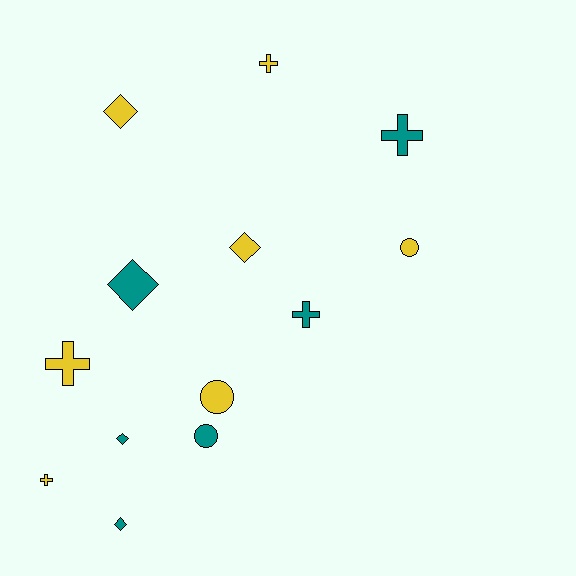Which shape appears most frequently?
Cross, with 5 objects.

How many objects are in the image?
There are 13 objects.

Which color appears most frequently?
Yellow, with 7 objects.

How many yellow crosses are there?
There are 3 yellow crosses.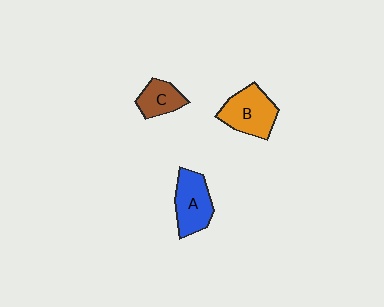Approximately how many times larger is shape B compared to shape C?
Approximately 1.6 times.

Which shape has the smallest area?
Shape C (brown).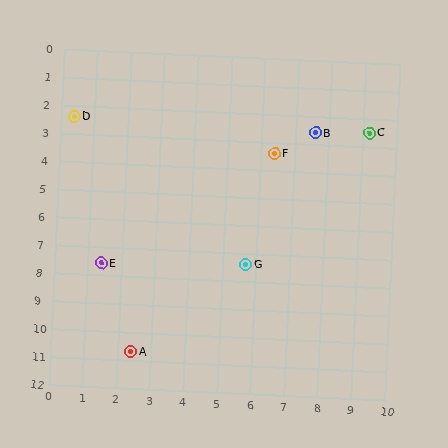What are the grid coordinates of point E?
Point E is at approximately (1.4, 7.6).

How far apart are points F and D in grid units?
Points F and D are about 6.1 grid units apart.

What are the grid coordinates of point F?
Point F is at approximately (6.4, 3.4).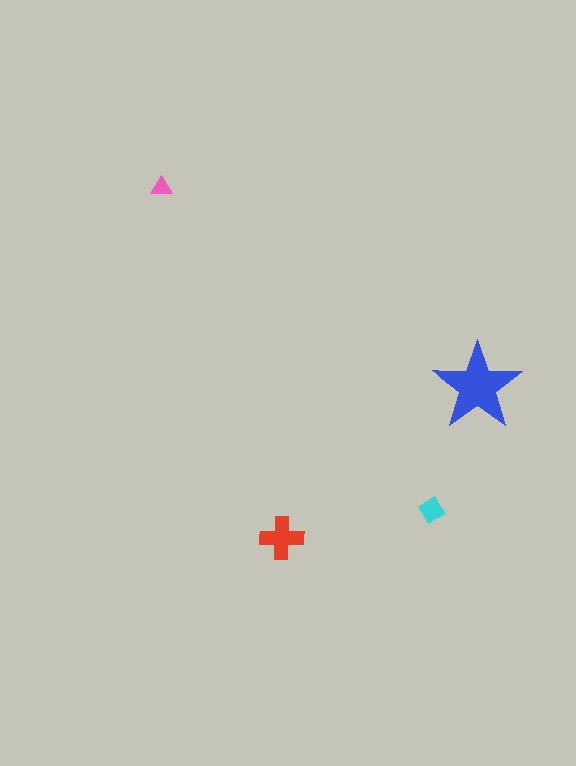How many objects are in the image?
There are 4 objects in the image.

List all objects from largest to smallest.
The blue star, the red cross, the cyan diamond, the pink triangle.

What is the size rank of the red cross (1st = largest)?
2nd.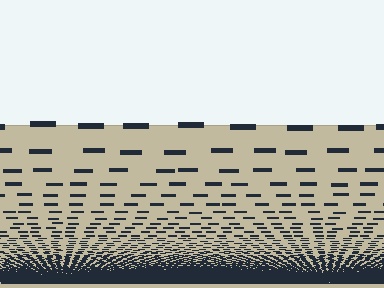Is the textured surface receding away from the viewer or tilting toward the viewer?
The surface appears to tilt toward the viewer. Texture elements get larger and sparser toward the top.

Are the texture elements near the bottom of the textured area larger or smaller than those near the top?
Smaller. The gradient is inverted — elements near the bottom are smaller and denser.